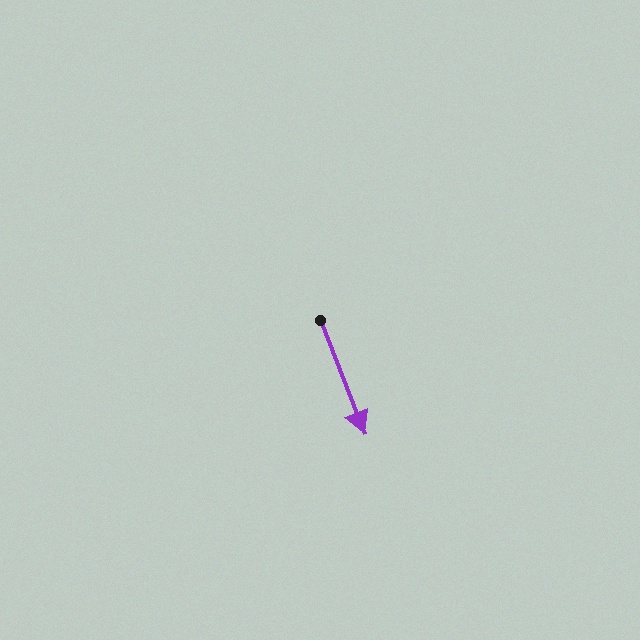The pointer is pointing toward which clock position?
Roughly 5 o'clock.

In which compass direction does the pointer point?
South.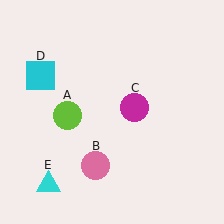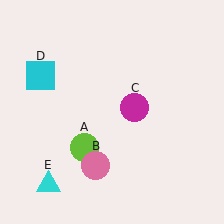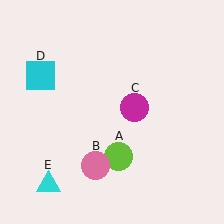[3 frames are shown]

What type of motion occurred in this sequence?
The lime circle (object A) rotated counterclockwise around the center of the scene.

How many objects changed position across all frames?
1 object changed position: lime circle (object A).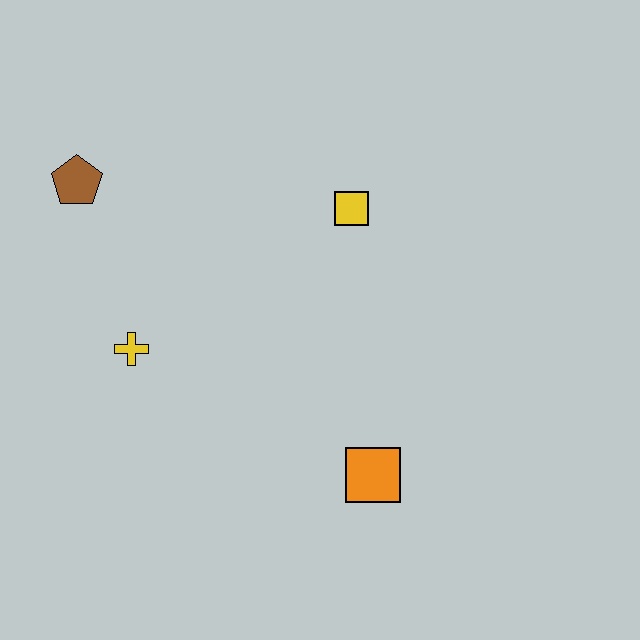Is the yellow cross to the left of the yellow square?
Yes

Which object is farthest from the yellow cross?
The orange square is farthest from the yellow cross.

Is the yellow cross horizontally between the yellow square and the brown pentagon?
Yes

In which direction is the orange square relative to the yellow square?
The orange square is below the yellow square.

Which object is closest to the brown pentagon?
The yellow cross is closest to the brown pentagon.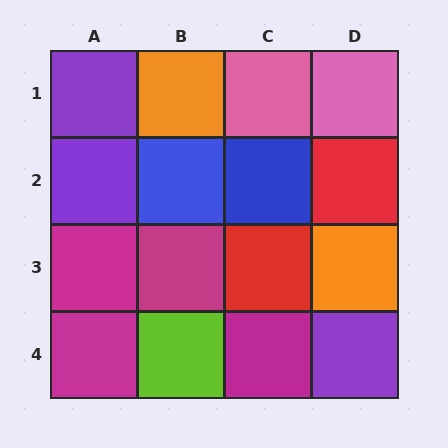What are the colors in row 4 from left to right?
Magenta, lime, magenta, purple.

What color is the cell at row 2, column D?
Red.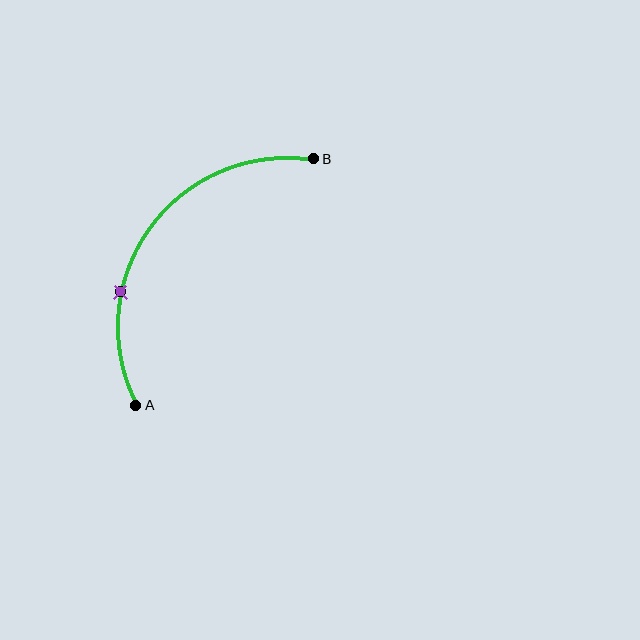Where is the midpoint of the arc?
The arc midpoint is the point on the curve farthest from the straight line joining A and B. It sits above and to the left of that line.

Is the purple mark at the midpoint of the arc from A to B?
No. The purple mark lies on the arc but is closer to endpoint A. The arc midpoint would be at the point on the curve equidistant along the arc from both A and B.